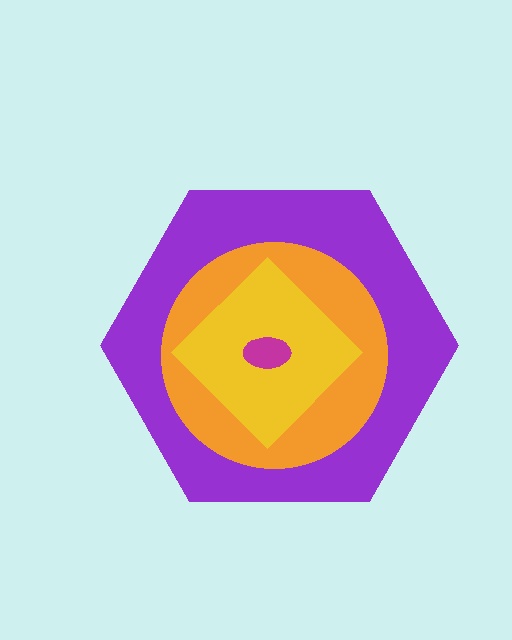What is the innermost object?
The magenta ellipse.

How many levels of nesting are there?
4.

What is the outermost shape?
The purple hexagon.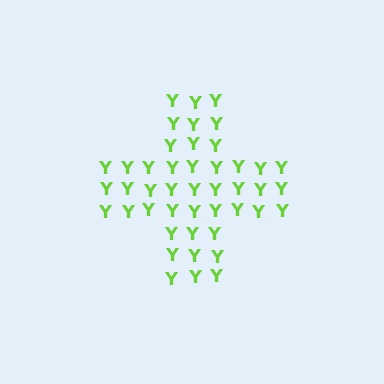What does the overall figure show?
The overall figure shows a cross.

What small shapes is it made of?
It is made of small letter Y's.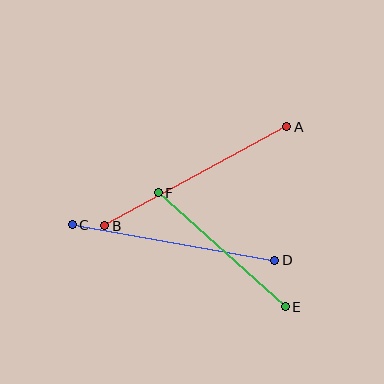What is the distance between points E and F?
The distance is approximately 171 pixels.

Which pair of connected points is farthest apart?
Points A and B are farthest apart.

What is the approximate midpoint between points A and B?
The midpoint is at approximately (196, 176) pixels.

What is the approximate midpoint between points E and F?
The midpoint is at approximately (222, 250) pixels.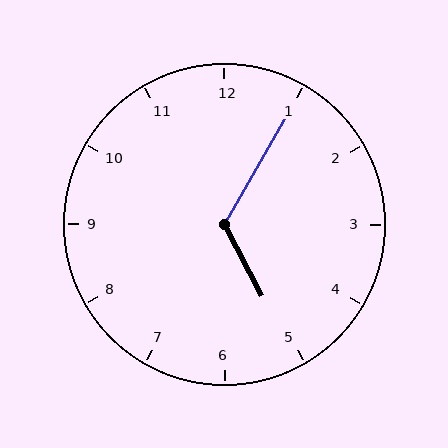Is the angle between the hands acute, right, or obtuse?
It is obtuse.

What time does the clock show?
5:05.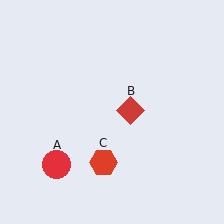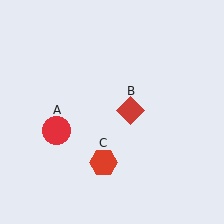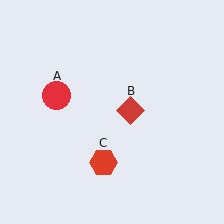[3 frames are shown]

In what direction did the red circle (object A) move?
The red circle (object A) moved up.